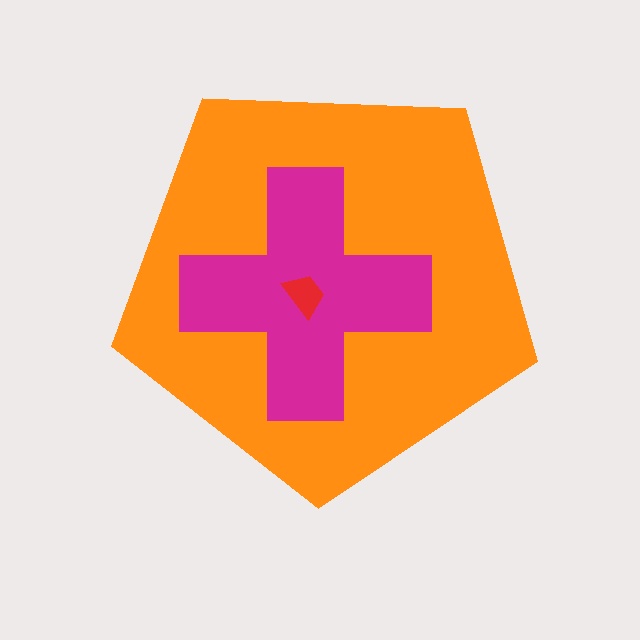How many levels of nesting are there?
3.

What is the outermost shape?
The orange pentagon.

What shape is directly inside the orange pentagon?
The magenta cross.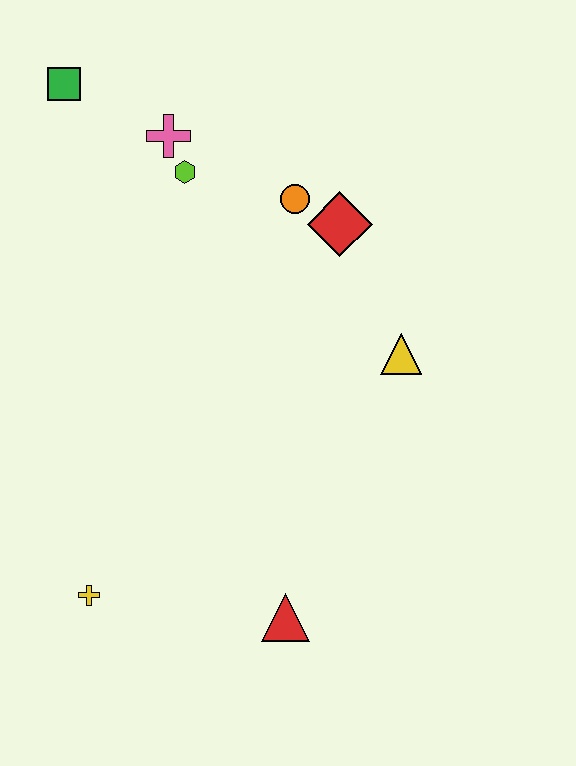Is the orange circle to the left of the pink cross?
No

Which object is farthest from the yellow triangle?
The green square is farthest from the yellow triangle.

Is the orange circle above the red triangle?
Yes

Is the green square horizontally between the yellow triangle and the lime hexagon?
No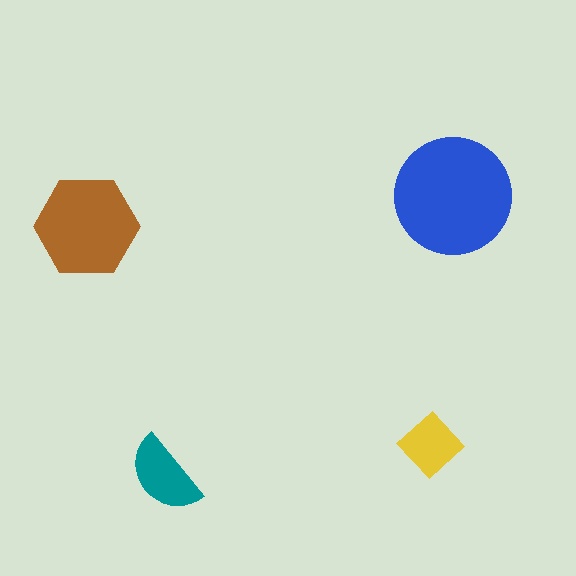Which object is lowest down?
The teal semicircle is bottommost.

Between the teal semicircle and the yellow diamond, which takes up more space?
The teal semicircle.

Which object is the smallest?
The yellow diamond.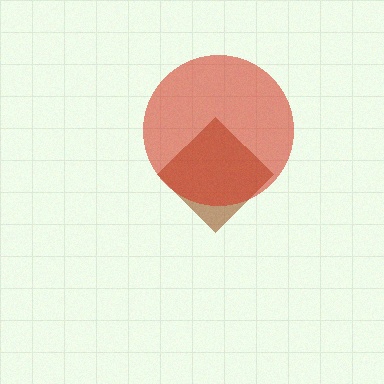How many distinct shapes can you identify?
There are 2 distinct shapes: a brown diamond, a red circle.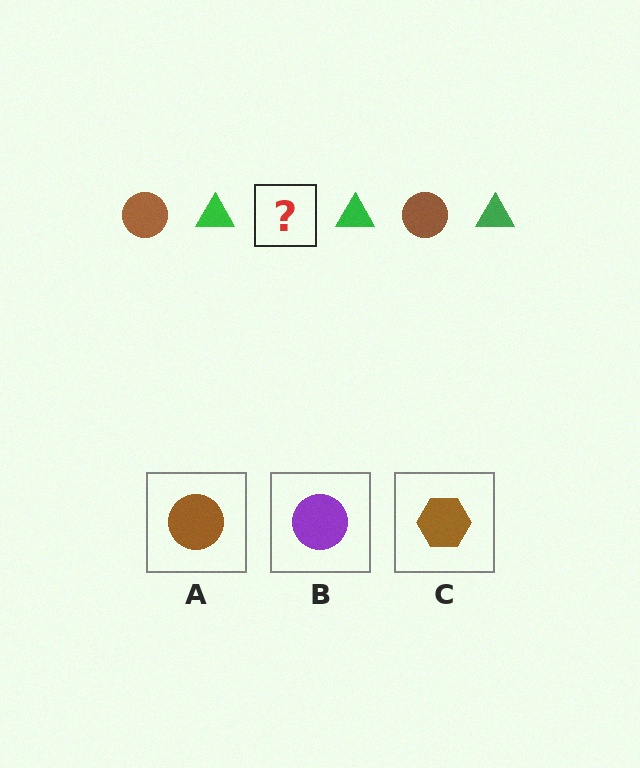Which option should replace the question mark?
Option A.